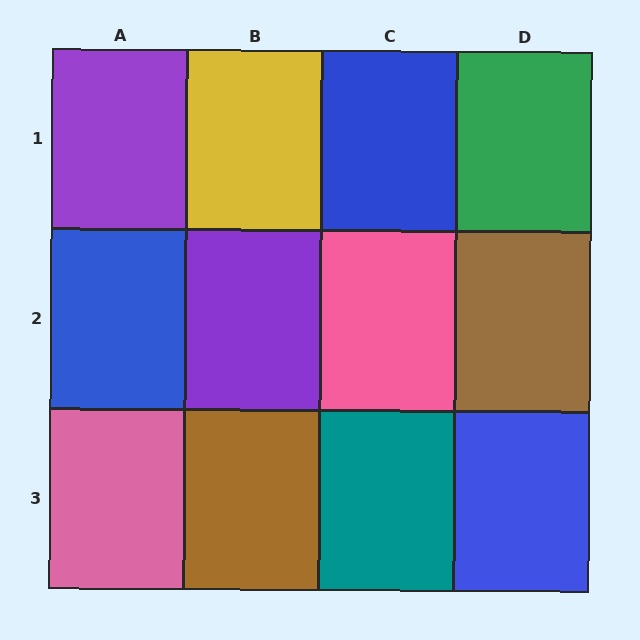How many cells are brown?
2 cells are brown.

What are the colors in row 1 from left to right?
Purple, yellow, blue, green.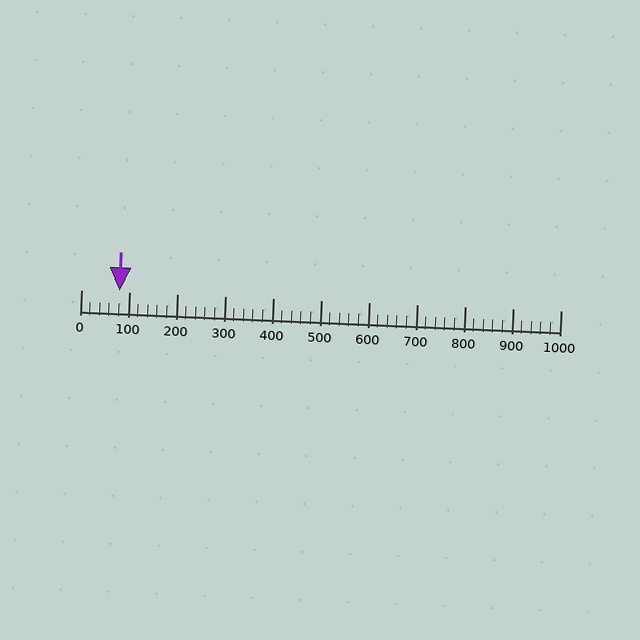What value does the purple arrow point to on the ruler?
The purple arrow points to approximately 80.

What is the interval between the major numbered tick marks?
The major tick marks are spaced 100 units apart.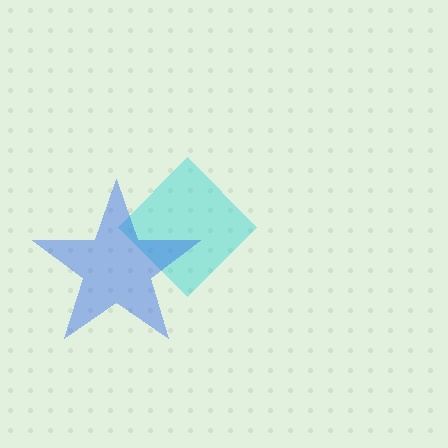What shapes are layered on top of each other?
The layered shapes are: a cyan diamond, a blue star.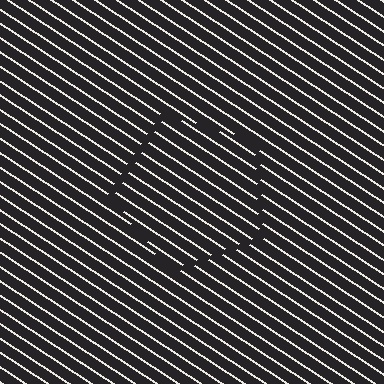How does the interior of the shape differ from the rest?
The interior of the shape contains the same grating, shifted by half a period — the contour is defined by the phase discontinuity where line-ends from the inner and outer gratings abut.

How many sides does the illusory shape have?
5 sides — the line-ends trace a pentagon.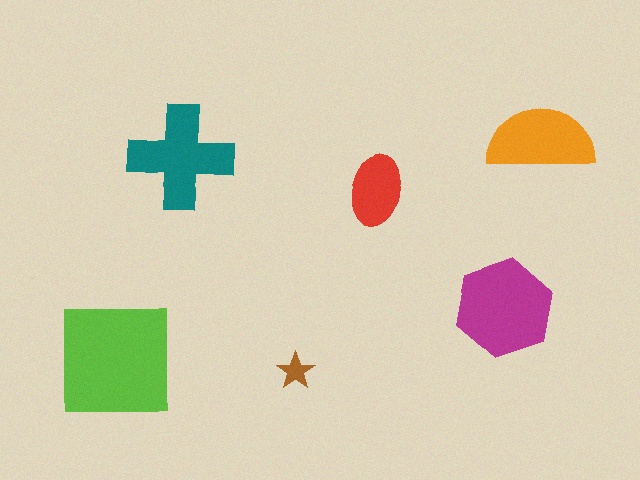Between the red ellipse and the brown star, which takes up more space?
The red ellipse.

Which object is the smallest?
The brown star.